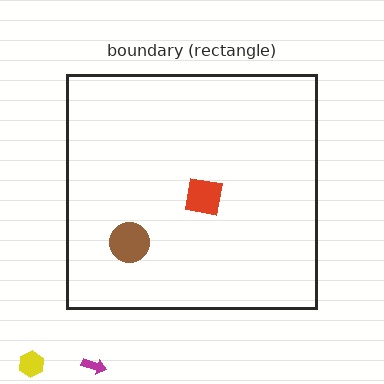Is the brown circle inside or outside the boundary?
Inside.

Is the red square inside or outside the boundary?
Inside.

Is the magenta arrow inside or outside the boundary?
Outside.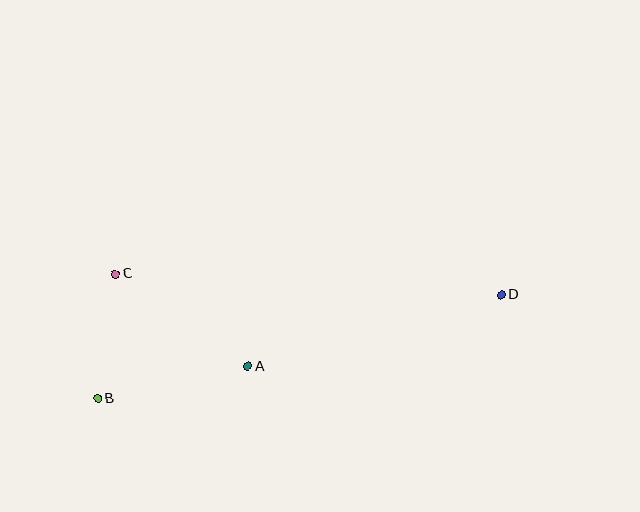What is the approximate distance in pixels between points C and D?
The distance between C and D is approximately 386 pixels.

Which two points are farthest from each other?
Points B and D are farthest from each other.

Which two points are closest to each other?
Points B and C are closest to each other.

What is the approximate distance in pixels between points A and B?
The distance between A and B is approximately 154 pixels.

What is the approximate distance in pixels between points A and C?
The distance between A and C is approximately 161 pixels.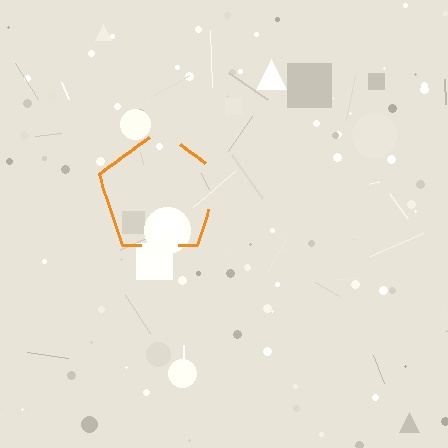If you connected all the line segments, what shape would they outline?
They would outline a pentagon.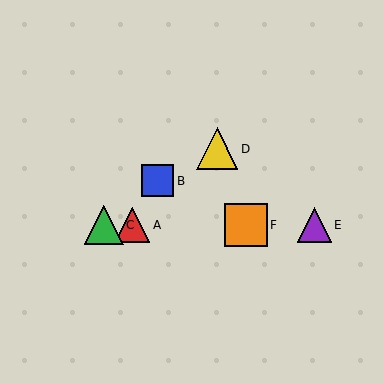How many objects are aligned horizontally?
4 objects (A, C, E, F) are aligned horizontally.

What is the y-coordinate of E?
Object E is at y≈225.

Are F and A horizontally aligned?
Yes, both are at y≈225.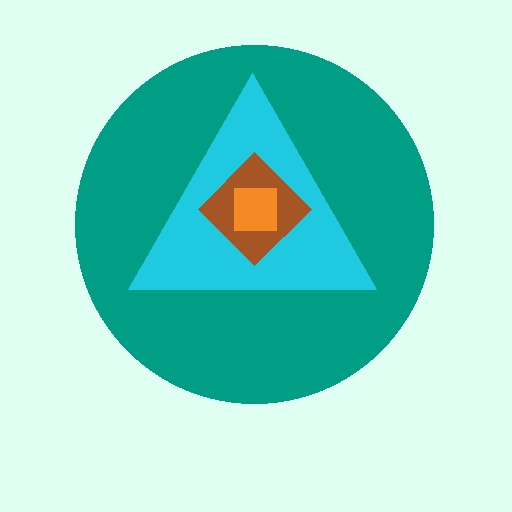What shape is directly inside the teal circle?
The cyan triangle.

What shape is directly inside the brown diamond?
The orange square.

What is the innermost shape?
The orange square.